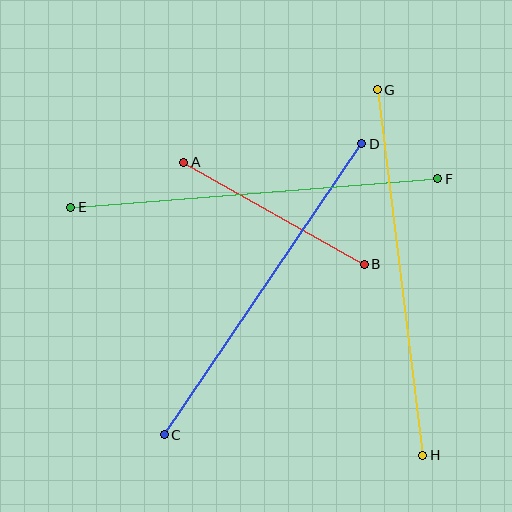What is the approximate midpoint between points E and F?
The midpoint is at approximately (254, 193) pixels.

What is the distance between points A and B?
The distance is approximately 207 pixels.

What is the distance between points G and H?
The distance is approximately 368 pixels.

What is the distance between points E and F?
The distance is approximately 368 pixels.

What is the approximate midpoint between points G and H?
The midpoint is at approximately (400, 272) pixels.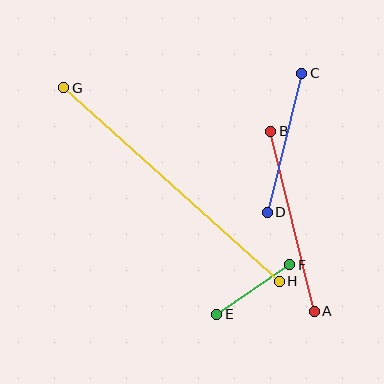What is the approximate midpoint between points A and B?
The midpoint is at approximately (293, 221) pixels.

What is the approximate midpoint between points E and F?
The midpoint is at approximately (253, 289) pixels.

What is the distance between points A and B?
The distance is approximately 185 pixels.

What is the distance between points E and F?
The distance is approximately 88 pixels.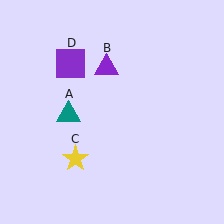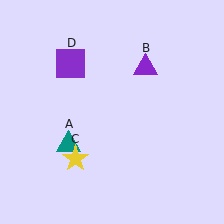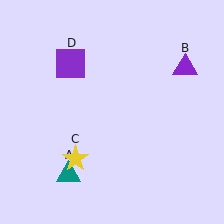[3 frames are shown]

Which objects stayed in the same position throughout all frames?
Yellow star (object C) and purple square (object D) remained stationary.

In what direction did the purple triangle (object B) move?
The purple triangle (object B) moved right.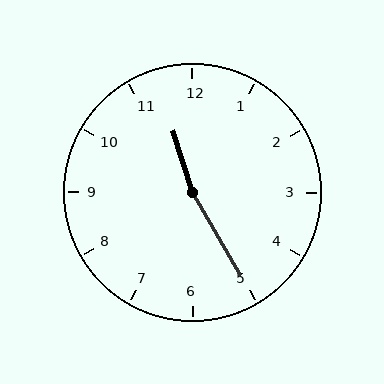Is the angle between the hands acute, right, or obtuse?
It is obtuse.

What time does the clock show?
11:25.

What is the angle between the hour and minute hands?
Approximately 168 degrees.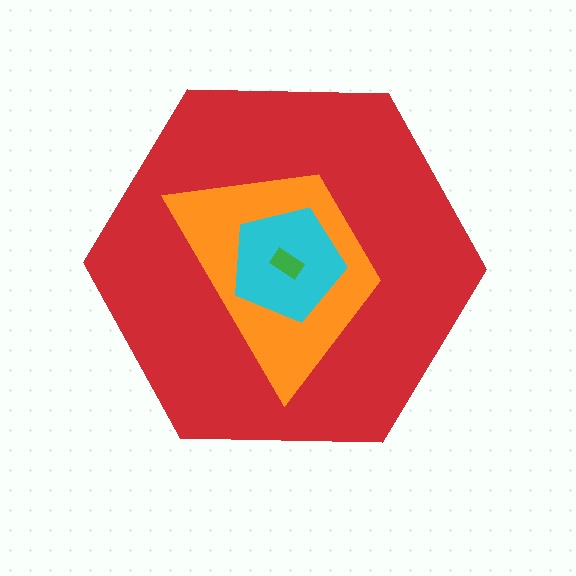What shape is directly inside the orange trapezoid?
The cyan pentagon.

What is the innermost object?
The green rectangle.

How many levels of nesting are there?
4.